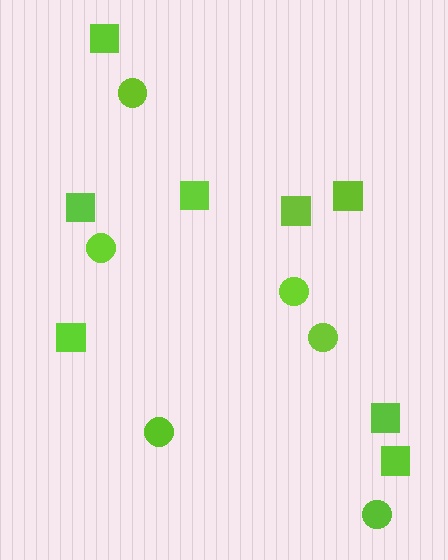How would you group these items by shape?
There are 2 groups: one group of circles (6) and one group of squares (8).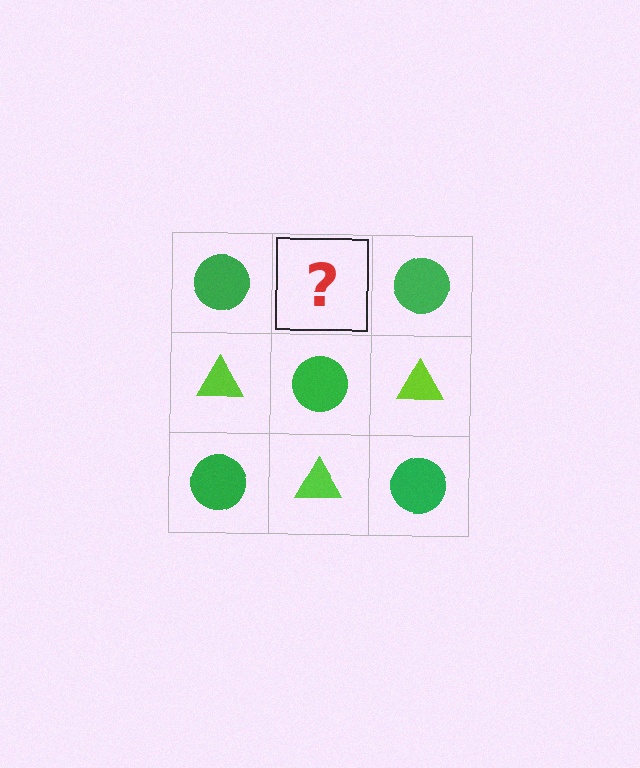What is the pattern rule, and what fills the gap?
The rule is that it alternates green circle and lime triangle in a checkerboard pattern. The gap should be filled with a lime triangle.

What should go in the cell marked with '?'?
The missing cell should contain a lime triangle.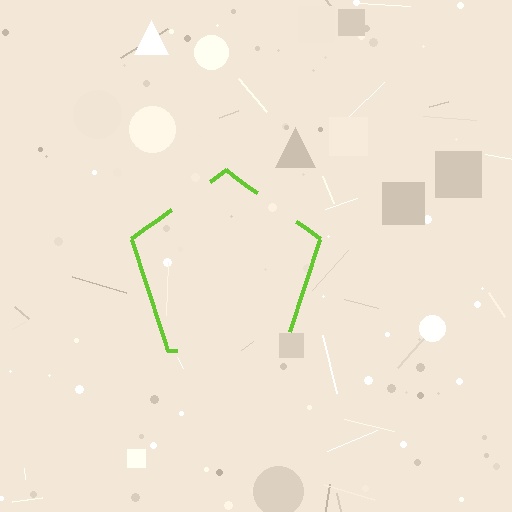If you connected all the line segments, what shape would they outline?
They would outline a pentagon.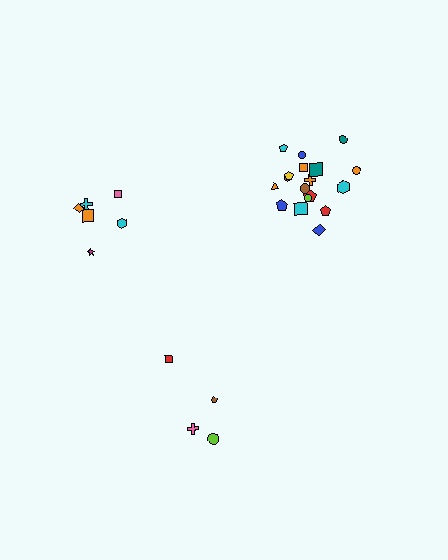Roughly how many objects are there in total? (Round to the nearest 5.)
Roughly 30 objects in total.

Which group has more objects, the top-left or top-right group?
The top-right group.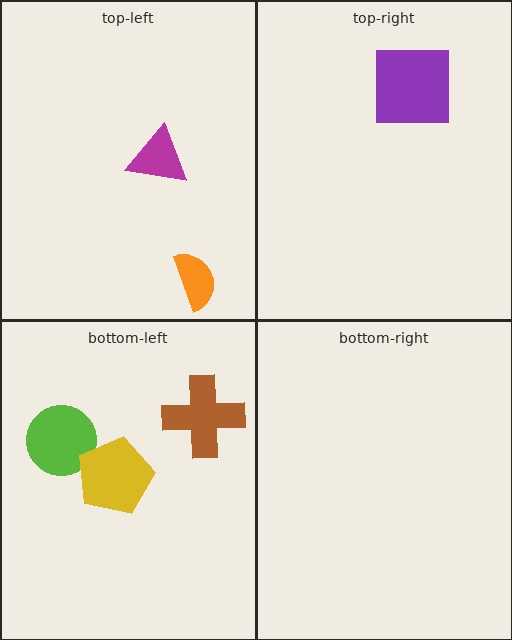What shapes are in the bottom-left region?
The brown cross, the lime circle, the yellow pentagon.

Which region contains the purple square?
The top-right region.